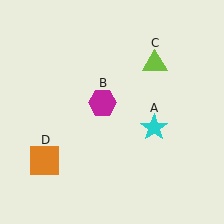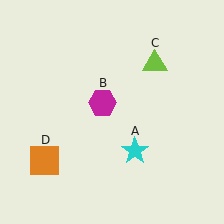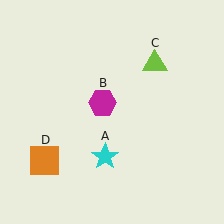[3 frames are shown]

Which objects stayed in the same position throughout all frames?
Magenta hexagon (object B) and lime triangle (object C) and orange square (object D) remained stationary.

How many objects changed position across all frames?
1 object changed position: cyan star (object A).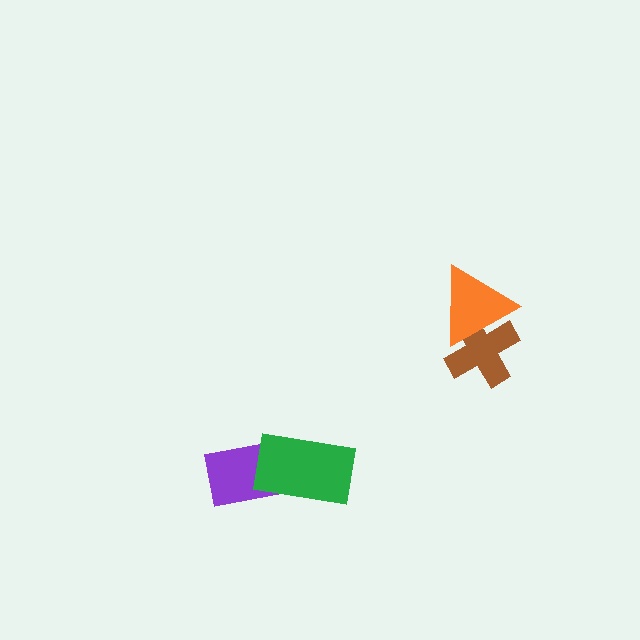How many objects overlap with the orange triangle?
1 object overlaps with the orange triangle.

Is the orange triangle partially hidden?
No, no other shape covers it.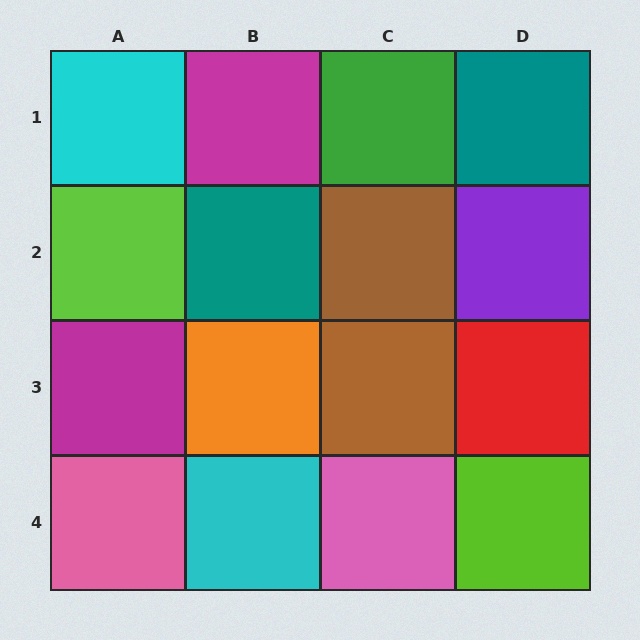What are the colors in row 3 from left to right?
Magenta, orange, brown, red.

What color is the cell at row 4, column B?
Cyan.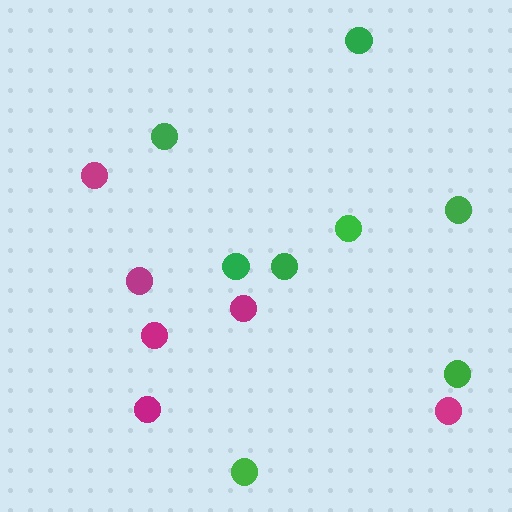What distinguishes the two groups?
There are 2 groups: one group of green circles (8) and one group of magenta circles (6).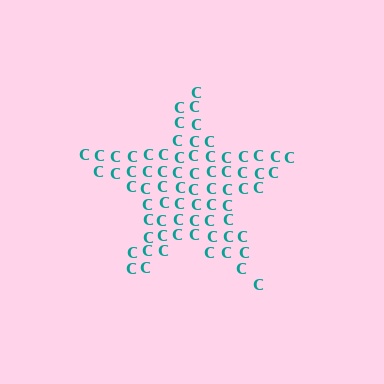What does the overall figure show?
The overall figure shows a star.